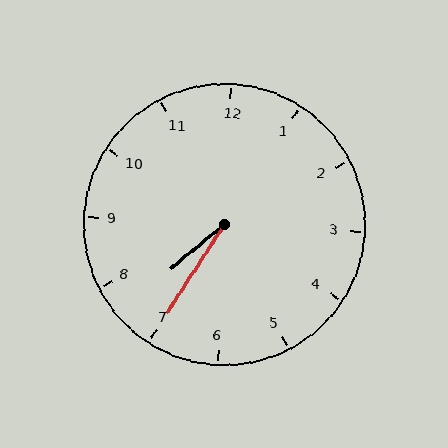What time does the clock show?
7:35.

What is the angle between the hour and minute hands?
Approximately 18 degrees.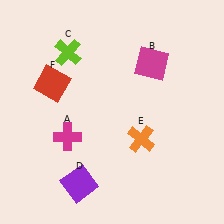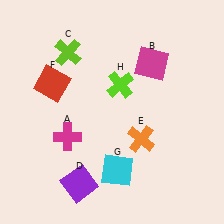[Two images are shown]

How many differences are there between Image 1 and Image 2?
There are 2 differences between the two images.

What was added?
A cyan square (G), a lime cross (H) were added in Image 2.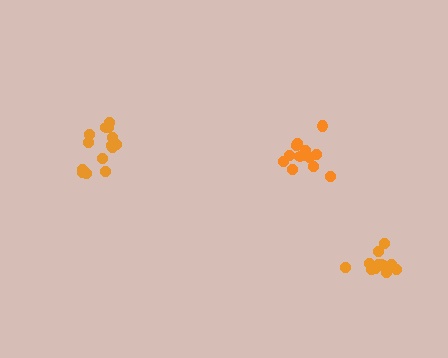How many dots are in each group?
Group 1: 14 dots, Group 2: 12 dots, Group 3: 14 dots (40 total).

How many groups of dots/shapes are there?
There are 3 groups.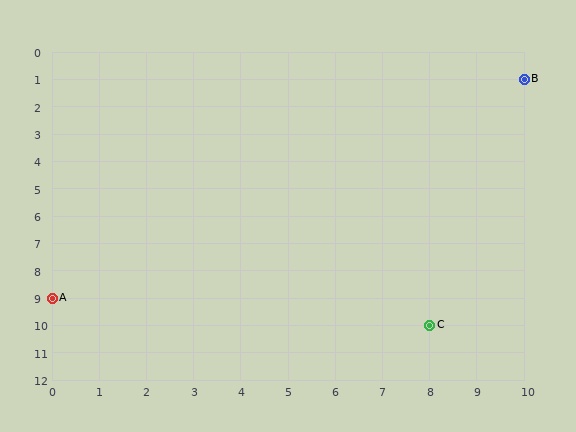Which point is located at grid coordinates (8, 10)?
Point C is at (8, 10).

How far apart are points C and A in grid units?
Points C and A are 8 columns and 1 row apart (about 8.1 grid units diagonally).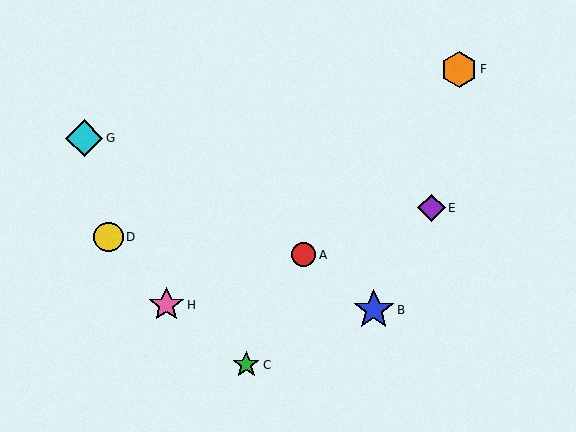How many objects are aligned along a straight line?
3 objects (A, E, H) are aligned along a straight line.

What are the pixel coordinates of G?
Object G is at (84, 138).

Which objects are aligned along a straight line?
Objects A, E, H are aligned along a straight line.